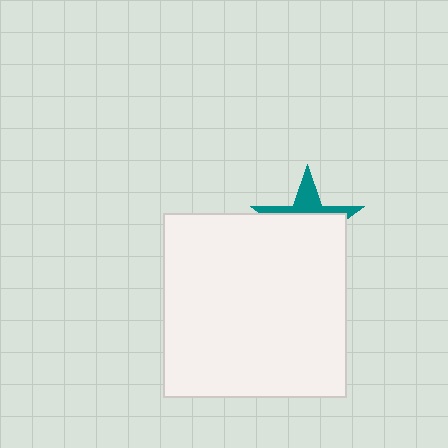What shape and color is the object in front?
The object in front is a white square.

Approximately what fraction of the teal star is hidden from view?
Roughly 66% of the teal star is hidden behind the white square.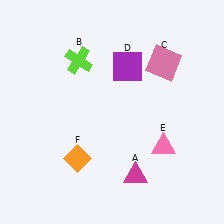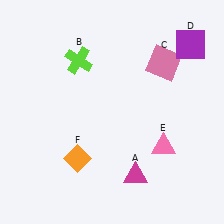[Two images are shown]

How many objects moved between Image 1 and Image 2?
1 object moved between the two images.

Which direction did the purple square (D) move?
The purple square (D) moved right.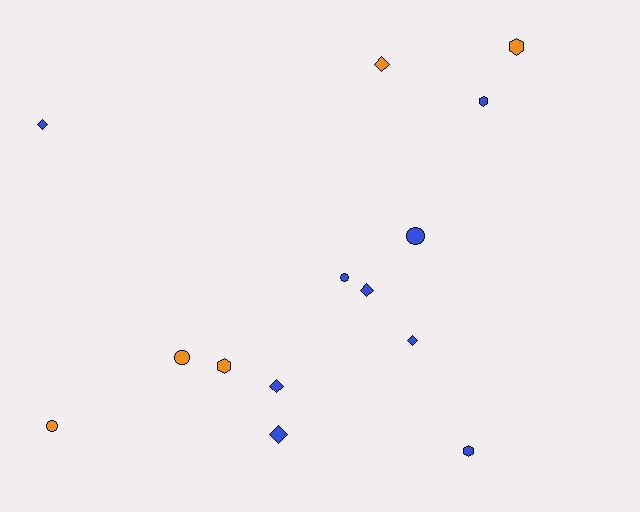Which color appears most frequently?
Blue, with 9 objects.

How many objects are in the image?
There are 14 objects.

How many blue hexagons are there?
There are 2 blue hexagons.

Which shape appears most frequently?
Diamond, with 6 objects.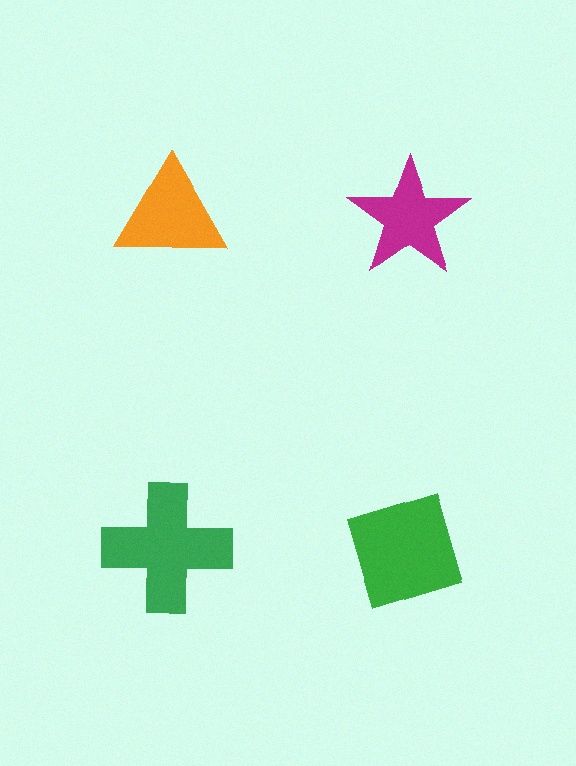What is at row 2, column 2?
A green diamond.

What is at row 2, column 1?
A green cross.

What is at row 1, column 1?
An orange triangle.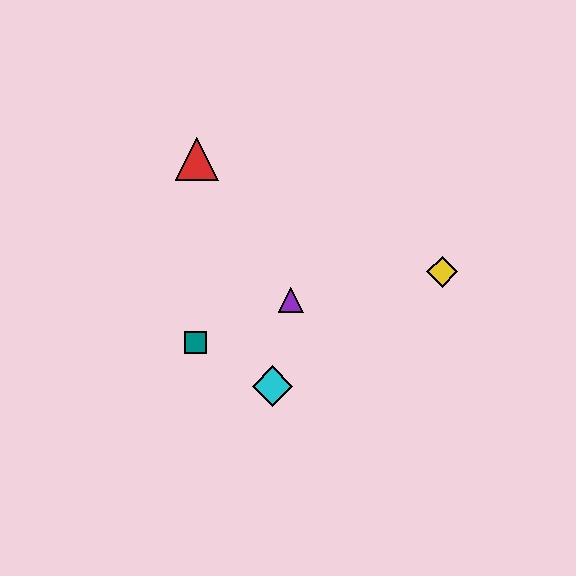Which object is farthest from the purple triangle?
The red triangle is farthest from the purple triangle.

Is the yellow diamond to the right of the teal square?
Yes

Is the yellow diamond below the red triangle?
Yes